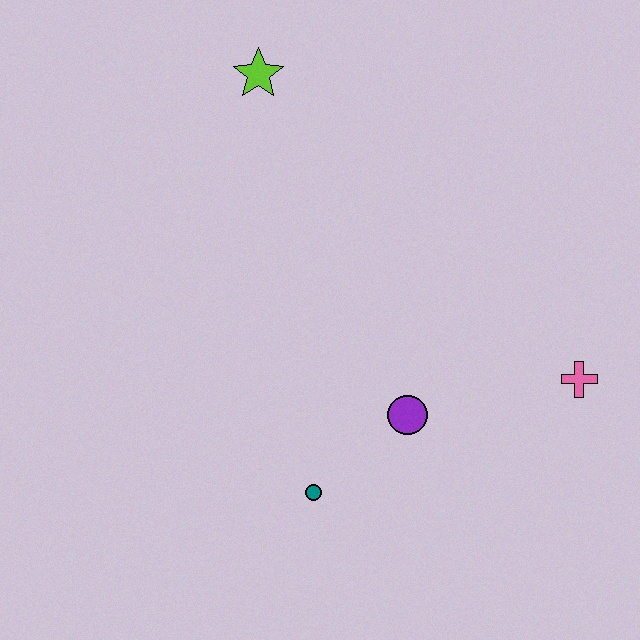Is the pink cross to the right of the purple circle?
Yes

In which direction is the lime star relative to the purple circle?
The lime star is above the purple circle.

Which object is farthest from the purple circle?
The lime star is farthest from the purple circle.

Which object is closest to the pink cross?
The purple circle is closest to the pink cross.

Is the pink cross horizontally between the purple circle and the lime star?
No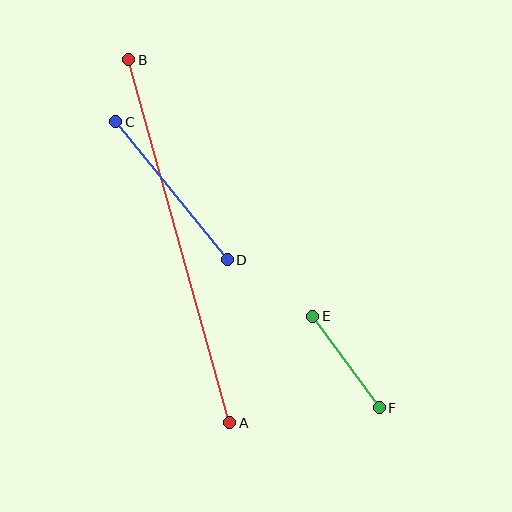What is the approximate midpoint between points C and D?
The midpoint is at approximately (171, 191) pixels.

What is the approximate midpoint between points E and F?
The midpoint is at approximately (346, 362) pixels.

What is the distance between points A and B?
The distance is approximately 377 pixels.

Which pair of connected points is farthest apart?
Points A and B are farthest apart.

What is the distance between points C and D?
The distance is approximately 177 pixels.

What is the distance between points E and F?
The distance is approximately 113 pixels.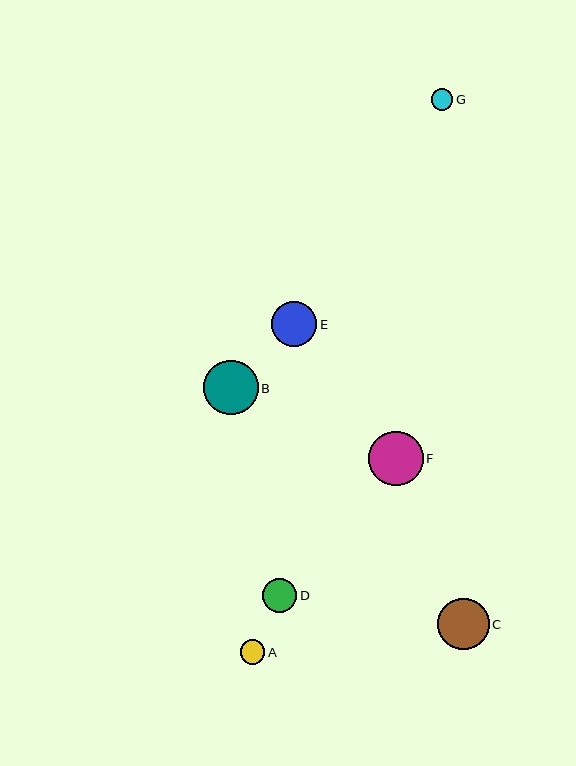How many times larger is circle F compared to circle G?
Circle F is approximately 2.6 times the size of circle G.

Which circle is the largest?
Circle F is the largest with a size of approximately 55 pixels.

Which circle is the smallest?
Circle G is the smallest with a size of approximately 21 pixels.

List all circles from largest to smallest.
From largest to smallest: F, B, C, E, D, A, G.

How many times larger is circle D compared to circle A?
Circle D is approximately 1.4 times the size of circle A.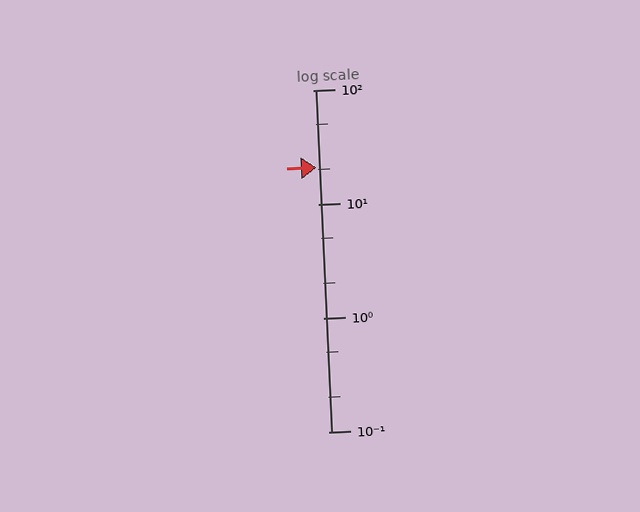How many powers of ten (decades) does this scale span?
The scale spans 3 decades, from 0.1 to 100.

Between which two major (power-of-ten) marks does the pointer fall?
The pointer is between 10 and 100.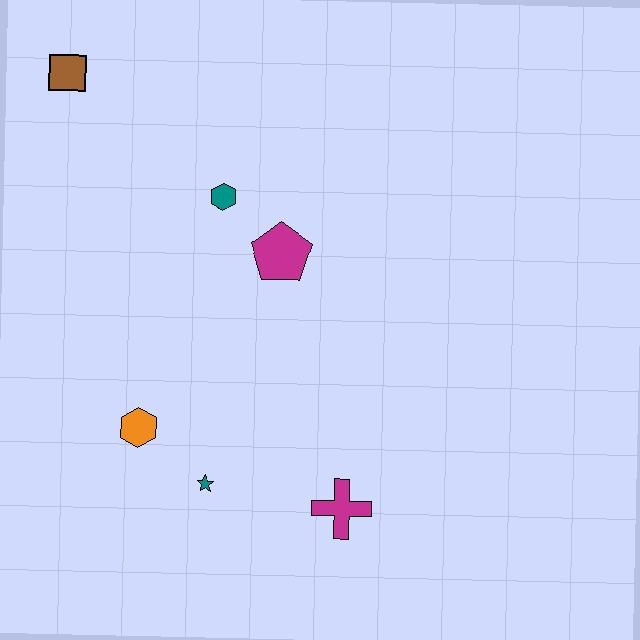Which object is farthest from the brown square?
The magenta cross is farthest from the brown square.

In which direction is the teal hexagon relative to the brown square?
The teal hexagon is to the right of the brown square.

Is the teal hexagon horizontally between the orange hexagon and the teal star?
No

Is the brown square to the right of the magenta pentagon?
No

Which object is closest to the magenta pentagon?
The teal hexagon is closest to the magenta pentagon.